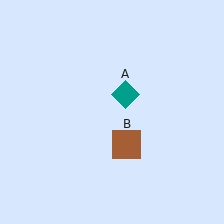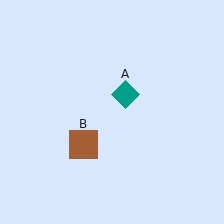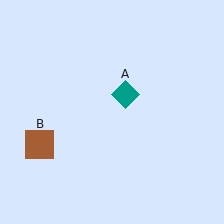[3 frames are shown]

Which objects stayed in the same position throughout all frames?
Teal diamond (object A) remained stationary.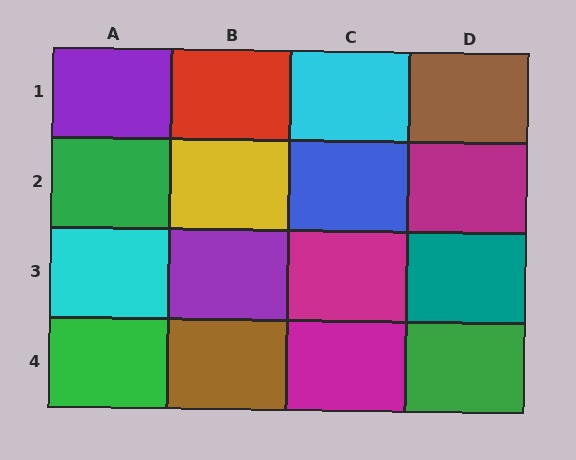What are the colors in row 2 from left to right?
Green, yellow, blue, magenta.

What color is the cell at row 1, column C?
Cyan.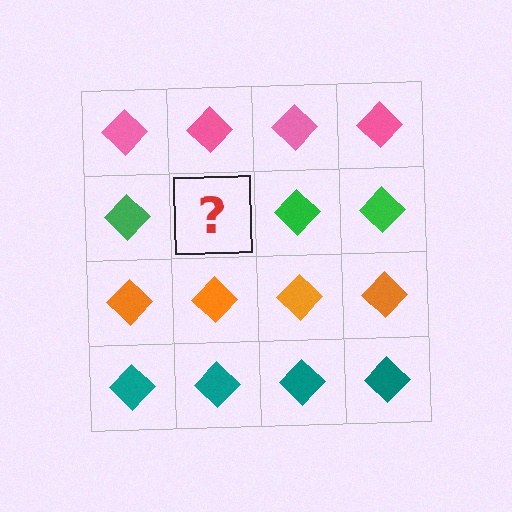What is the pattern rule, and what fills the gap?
The rule is that each row has a consistent color. The gap should be filled with a green diamond.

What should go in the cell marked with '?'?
The missing cell should contain a green diamond.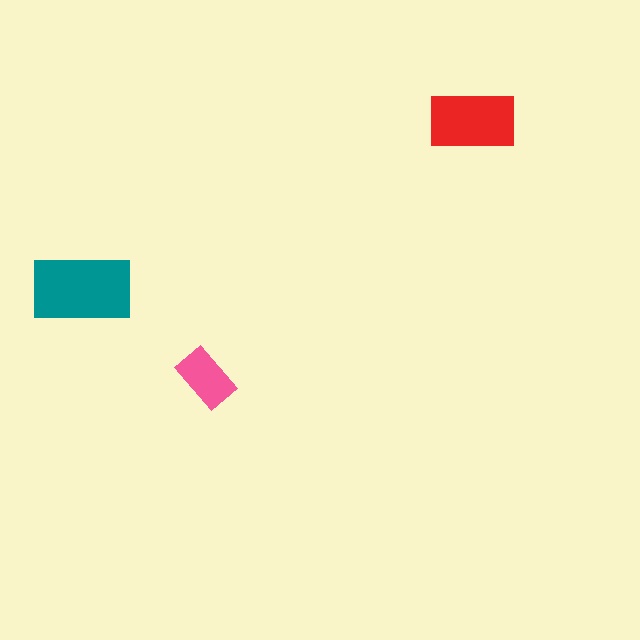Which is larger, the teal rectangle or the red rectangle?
The teal one.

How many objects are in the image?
There are 3 objects in the image.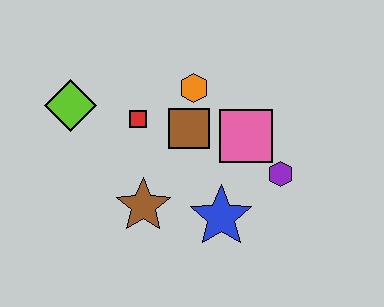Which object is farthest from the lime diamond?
The purple hexagon is farthest from the lime diamond.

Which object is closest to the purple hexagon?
The pink square is closest to the purple hexagon.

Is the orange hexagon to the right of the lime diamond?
Yes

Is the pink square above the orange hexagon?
No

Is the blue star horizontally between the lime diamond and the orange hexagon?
No